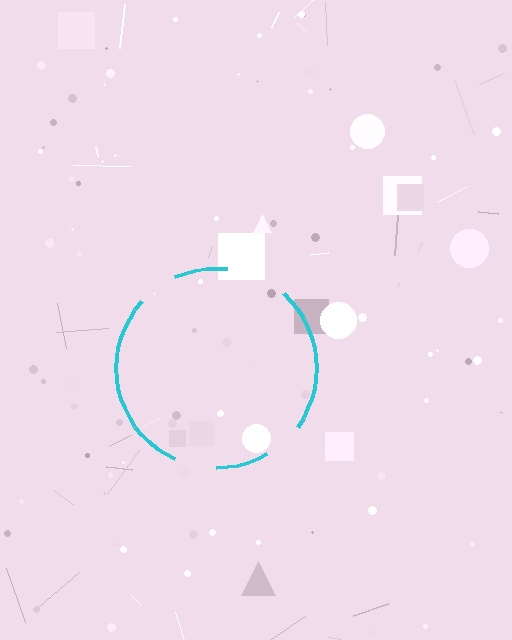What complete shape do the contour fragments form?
The contour fragments form a circle.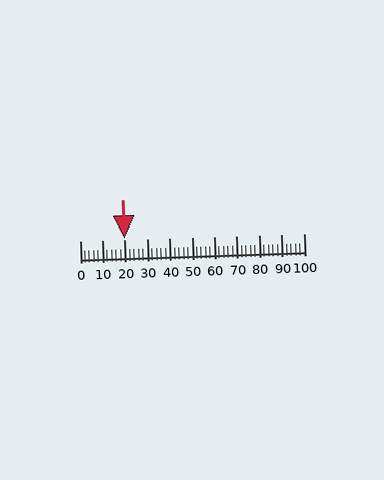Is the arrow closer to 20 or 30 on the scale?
The arrow is closer to 20.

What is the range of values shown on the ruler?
The ruler shows values from 0 to 100.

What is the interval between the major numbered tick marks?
The major tick marks are spaced 10 units apart.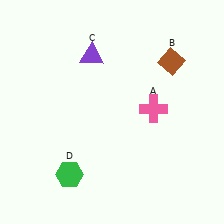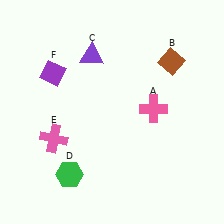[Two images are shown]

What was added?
A pink cross (E), a purple diamond (F) were added in Image 2.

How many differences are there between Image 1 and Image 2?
There are 2 differences between the two images.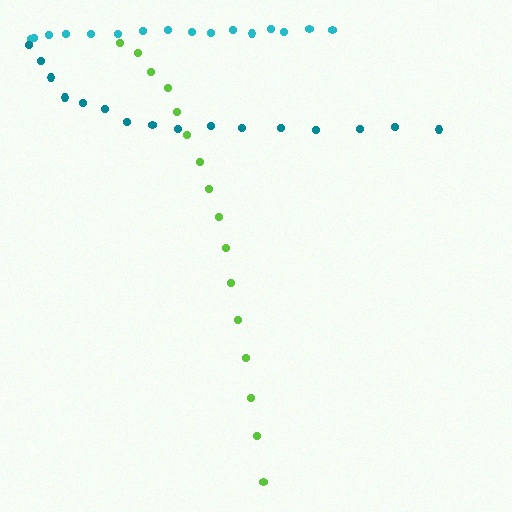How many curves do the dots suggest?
There are 3 distinct paths.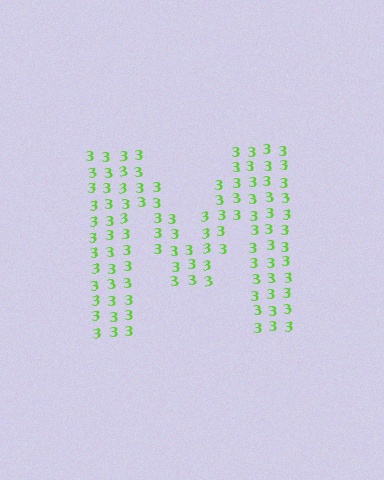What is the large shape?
The large shape is the letter M.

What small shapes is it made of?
It is made of small digit 3's.